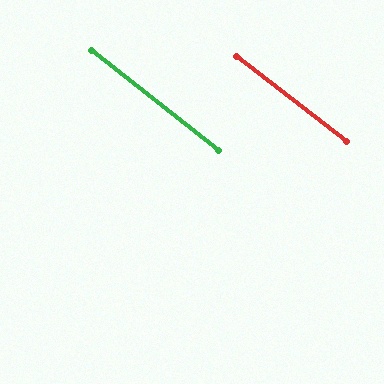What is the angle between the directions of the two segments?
Approximately 0 degrees.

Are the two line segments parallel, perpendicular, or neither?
Parallel — their directions differ by only 0.5°.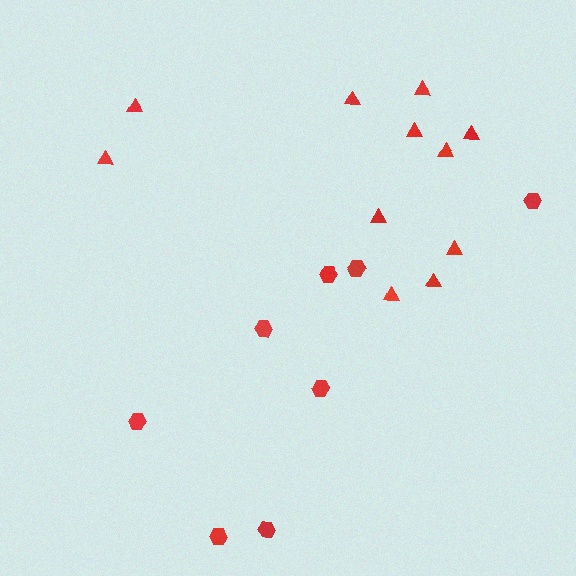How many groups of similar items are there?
There are 2 groups: one group of triangles (11) and one group of hexagons (8).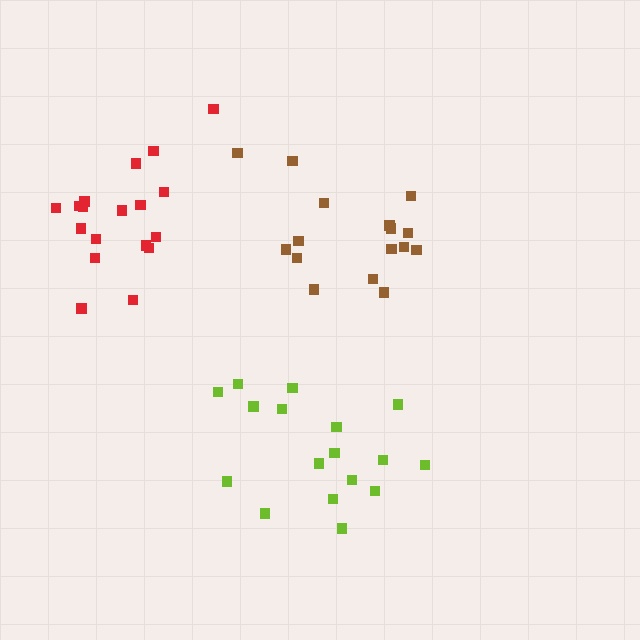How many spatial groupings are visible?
There are 3 spatial groupings.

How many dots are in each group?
Group 1: 18 dots, Group 2: 17 dots, Group 3: 16 dots (51 total).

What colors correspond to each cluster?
The clusters are colored: red, lime, brown.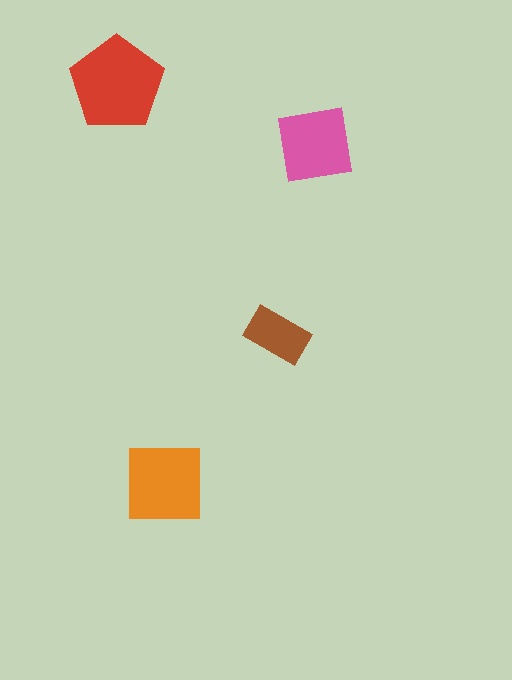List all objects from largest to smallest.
The red pentagon, the orange square, the pink square, the brown rectangle.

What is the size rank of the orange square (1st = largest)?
2nd.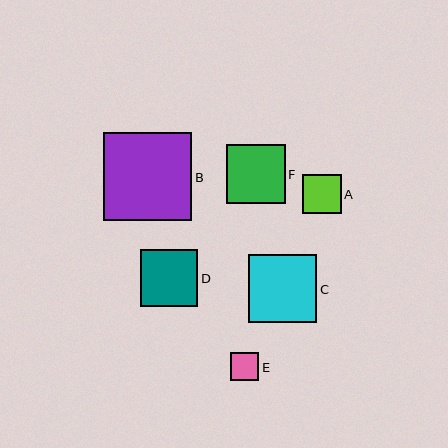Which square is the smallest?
Square E is the smallest with a size of approximately 28 pixels.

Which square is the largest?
Square B is the largest with a size of approximately 88 pixels.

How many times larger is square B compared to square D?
Square B is approximately 1.6 times the size of square D.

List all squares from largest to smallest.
From largest to smallest: B, C, F, D, A, E.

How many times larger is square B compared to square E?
Square B is approximately 3.1 times the size of square E.